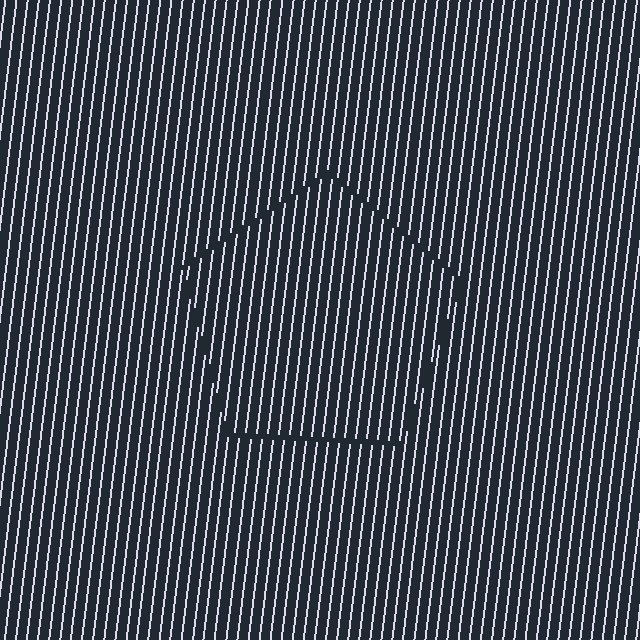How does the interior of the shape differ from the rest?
The interior of the shape contains the same grating, shifted by half a period — the contour is defined by the phase discontinuity where line-ends from the inner and outer gratings abut.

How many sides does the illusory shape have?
5 sides — the line-ends trace a pentagon.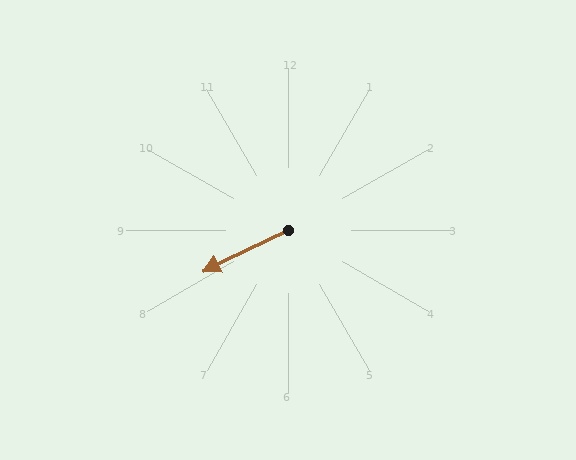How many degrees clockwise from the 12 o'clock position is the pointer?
Approximately 244 degrees.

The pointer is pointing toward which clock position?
Roughly 8 o'clock.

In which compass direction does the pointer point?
Southwest.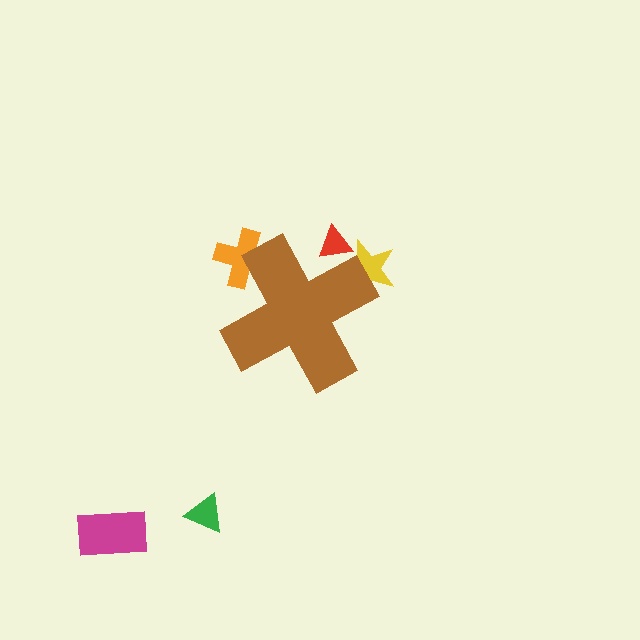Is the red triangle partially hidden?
Yes, the red triangle is partially hidden behind the brown cross.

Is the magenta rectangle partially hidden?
No, the magenta rectangle is fully visible.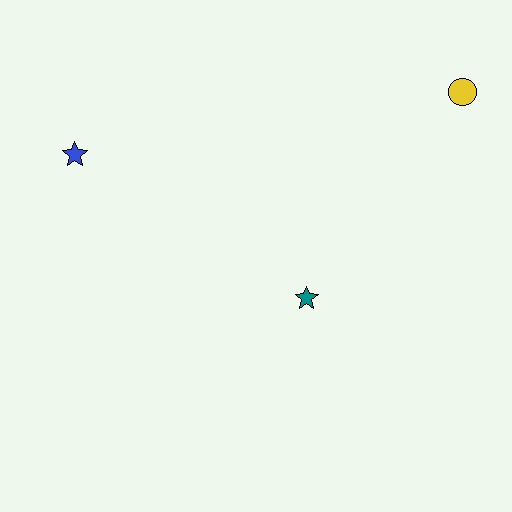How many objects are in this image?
There are 3 objects.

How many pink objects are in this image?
There are no pink objects.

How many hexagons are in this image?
There are no hexagons.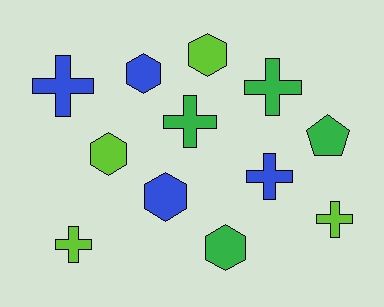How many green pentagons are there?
There is 1 green pentagon.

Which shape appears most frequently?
Cross, with 6 objects.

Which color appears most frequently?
Lime, with 4 objects.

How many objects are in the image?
There are 12 objects.